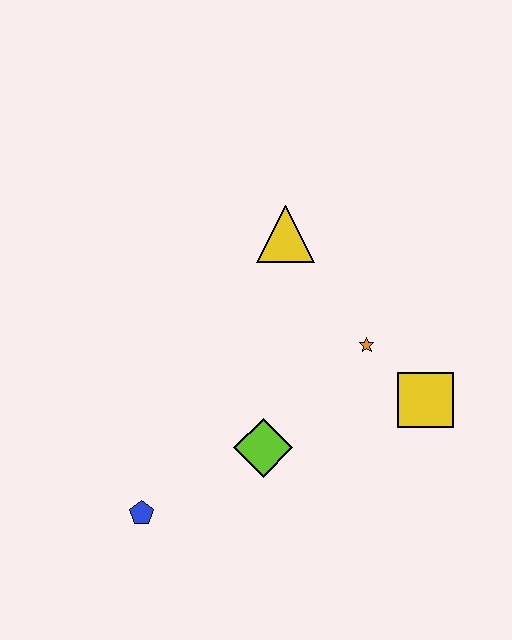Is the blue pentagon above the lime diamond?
No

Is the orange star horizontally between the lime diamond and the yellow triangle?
No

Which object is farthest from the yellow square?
The blue pentagon is farthest from the yellow square.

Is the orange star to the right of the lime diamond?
Yes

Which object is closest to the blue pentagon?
The lime diamond is closest to the blue pentagon.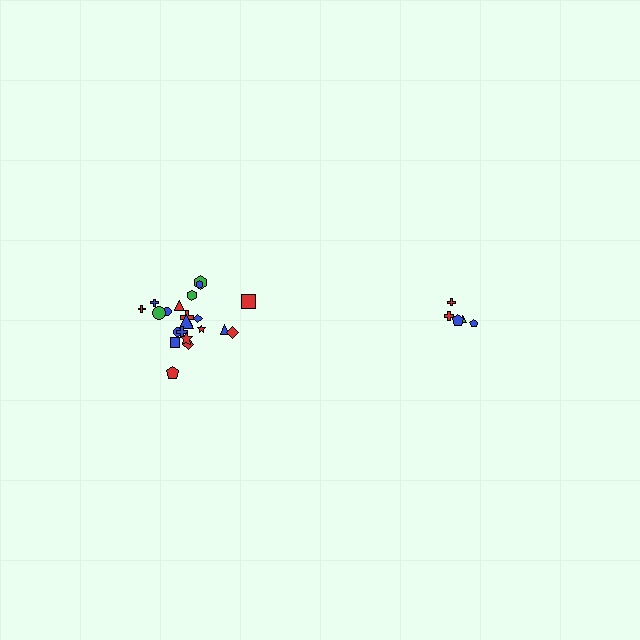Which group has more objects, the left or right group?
The left group.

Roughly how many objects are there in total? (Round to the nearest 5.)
Roughly 25 objects in total.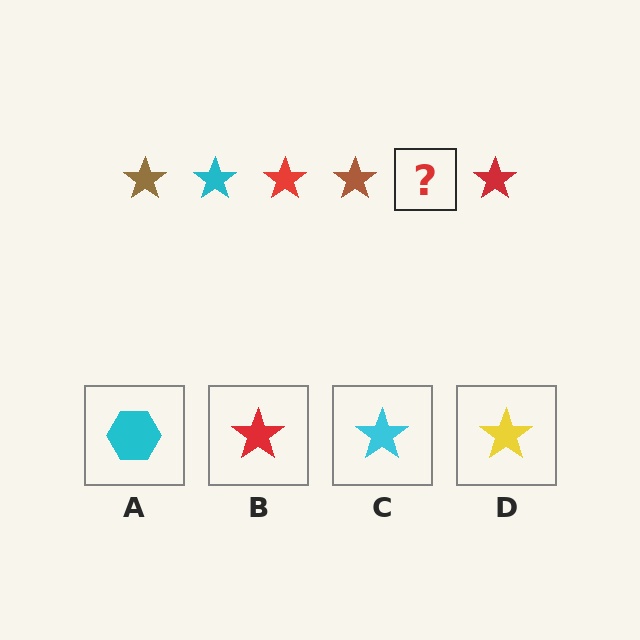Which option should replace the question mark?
Option C.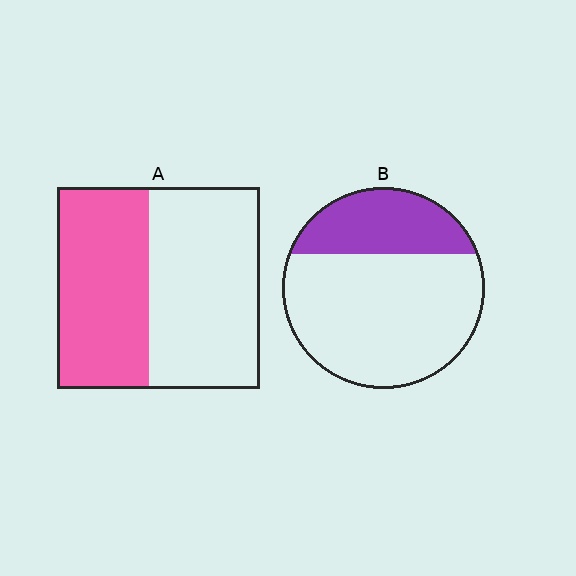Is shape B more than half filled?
No.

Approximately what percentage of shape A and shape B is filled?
A is approximately 45% and B is approximately 30%.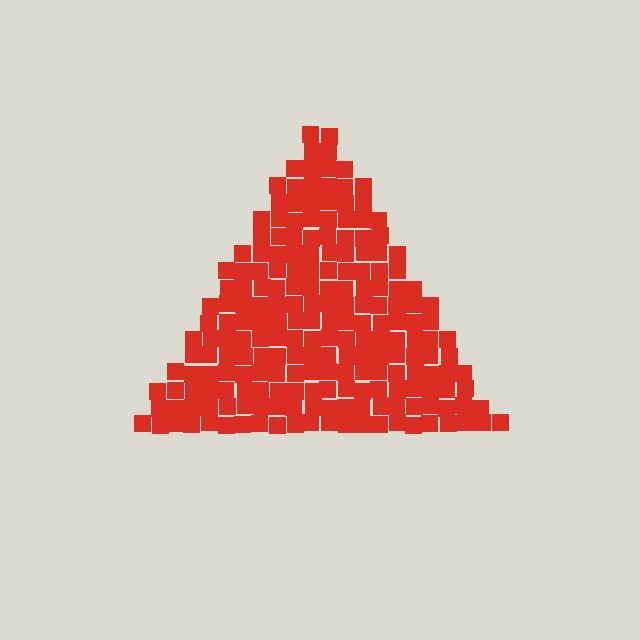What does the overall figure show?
The overall figure shows a triangle.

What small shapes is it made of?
It is made of small squares.